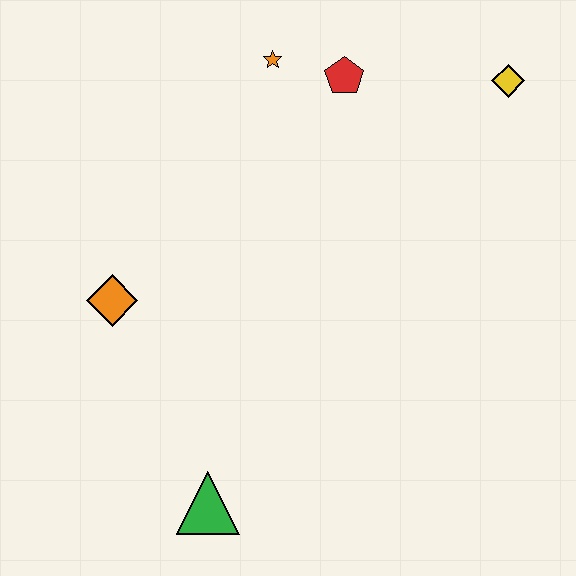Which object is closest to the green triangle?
The orange diamond is closest to the green triangle.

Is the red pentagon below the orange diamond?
No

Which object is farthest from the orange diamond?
The yellow diamond is farthest from the orange diamond.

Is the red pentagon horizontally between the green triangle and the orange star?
No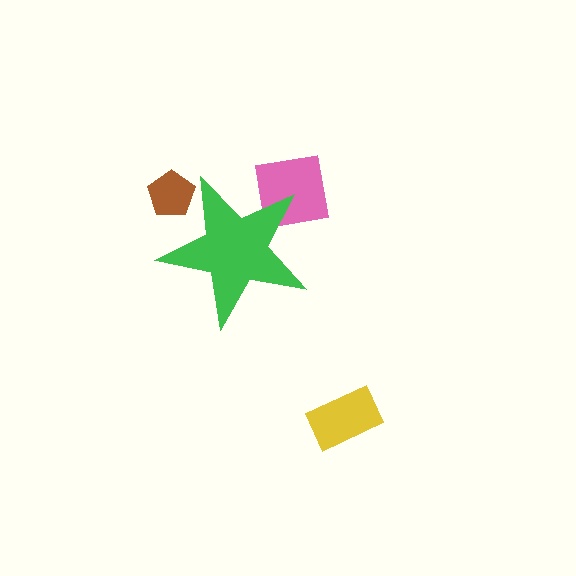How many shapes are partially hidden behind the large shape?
2 shapes are partially hidden.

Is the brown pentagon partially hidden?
Yes, the brown pentagon is partially hidden behind the green star.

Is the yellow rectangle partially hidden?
No, the yellow rectangle is fully visible.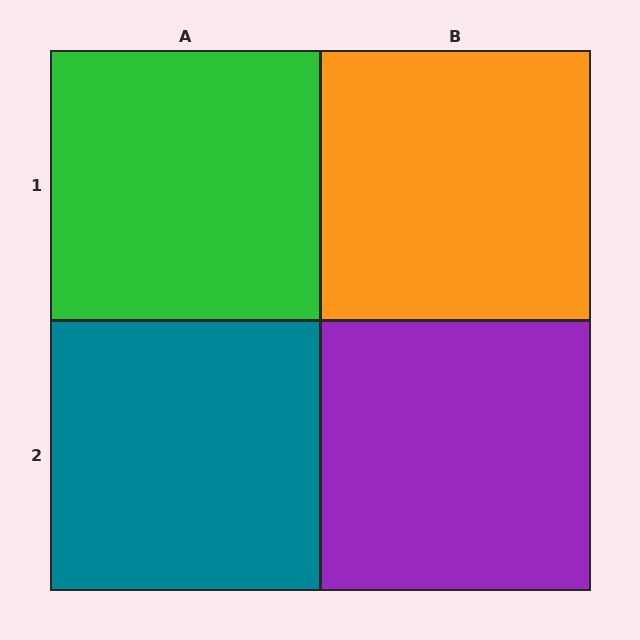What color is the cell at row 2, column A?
Teal.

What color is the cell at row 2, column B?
Purple.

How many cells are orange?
1 cell is orange.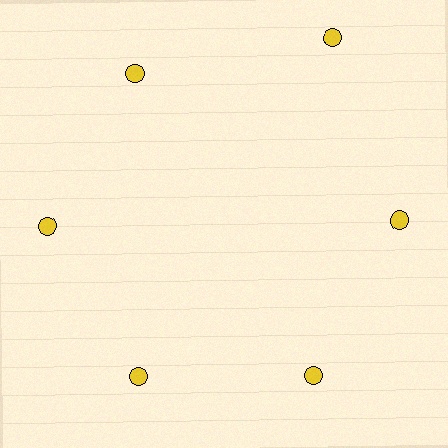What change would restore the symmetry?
The symmetry would be restored by moving it inward, back onto the ring so that all 6 circles sit at equal angles and equal distance from the center.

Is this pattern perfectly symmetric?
No. The 6 yellow circles are arranged in a ring, but one element near the 1 o'clock position is pushed outward from the center, breaking the 6-fold rotational symmetry.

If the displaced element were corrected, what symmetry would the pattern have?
It would have 6-fold rotational symmetry — the pattern would map onto itself every 60 degrees.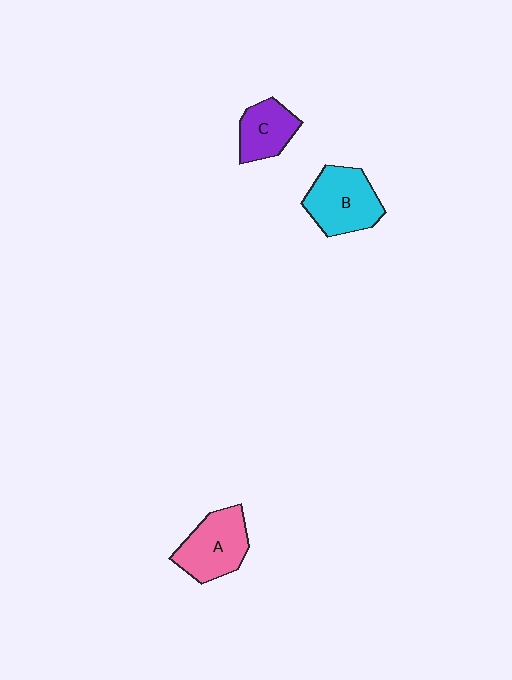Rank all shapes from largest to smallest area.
From largest to smallest: B (cyan), A (pink), C (purple).